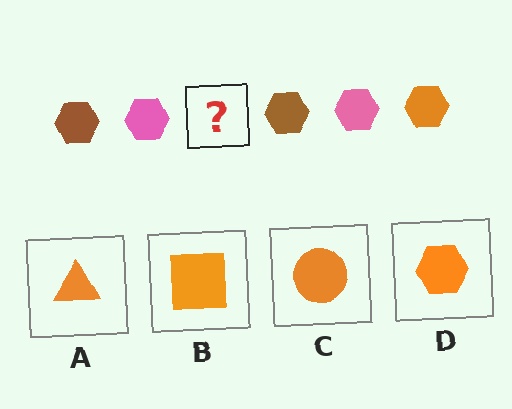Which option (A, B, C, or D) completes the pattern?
D.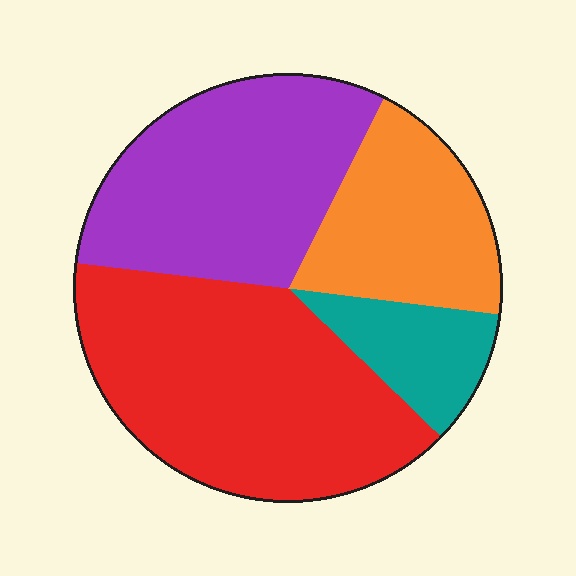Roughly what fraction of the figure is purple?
Purple covers 31% of the figure.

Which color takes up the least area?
Teal, at roughly 10%.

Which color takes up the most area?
Red, at roughly 40%.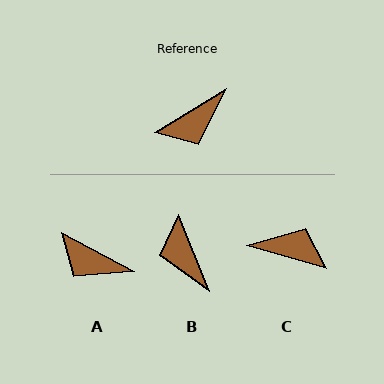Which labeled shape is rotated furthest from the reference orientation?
C, about 133 degrees away.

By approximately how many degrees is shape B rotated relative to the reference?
Approximately 99 degrees clockwise.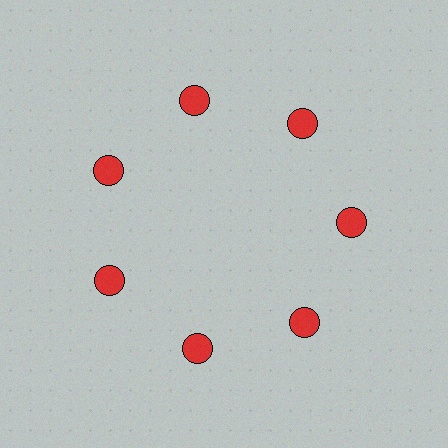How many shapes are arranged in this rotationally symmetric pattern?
There are 7 shapes, arranged in 7 groups of 1.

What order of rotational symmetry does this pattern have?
This pattern has 7-fold rotational symmetry.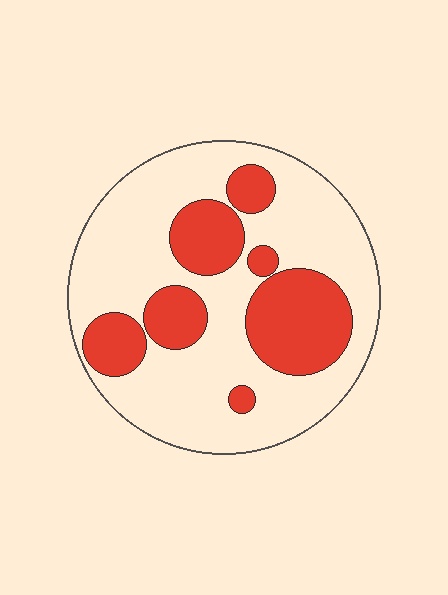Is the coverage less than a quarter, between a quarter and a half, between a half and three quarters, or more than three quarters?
Between a quarter and a half.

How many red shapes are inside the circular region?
7.